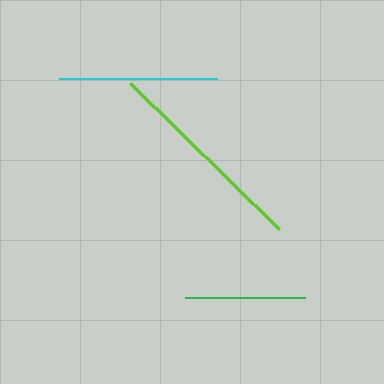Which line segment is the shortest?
The green line is the shortest at approximately 119 pixels.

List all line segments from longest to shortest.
From longest to shortest: lime, cyan, green.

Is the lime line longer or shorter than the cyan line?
The lime line is longer than the cyan line.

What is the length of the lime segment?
The lime segment is approximately 209 pixels long.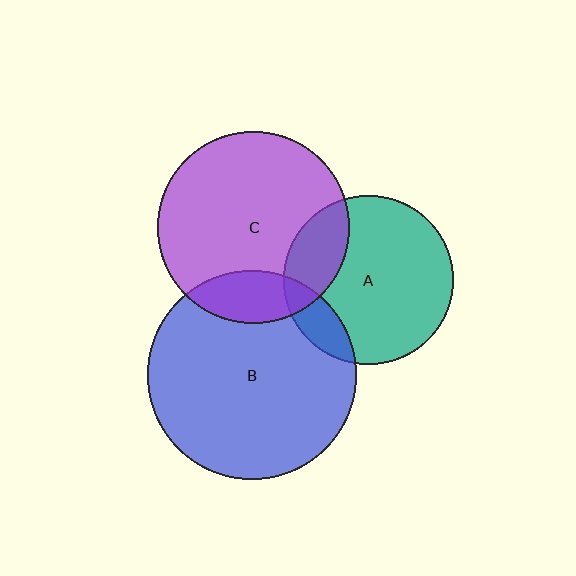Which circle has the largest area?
Circle B (blue).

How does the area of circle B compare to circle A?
Approximately 1.5 times.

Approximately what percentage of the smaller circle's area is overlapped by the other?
Approximately 15%.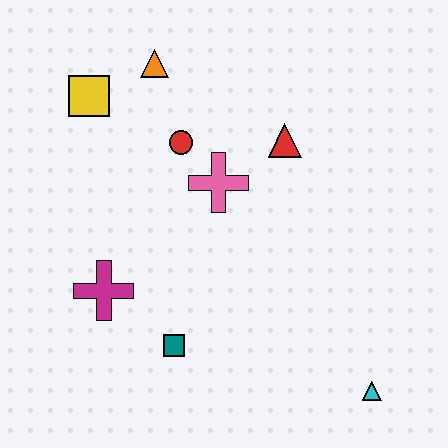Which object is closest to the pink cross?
The red circle is closest to the pink cross.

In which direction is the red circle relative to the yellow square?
The red circle is to the right of the yellow square.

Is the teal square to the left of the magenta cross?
No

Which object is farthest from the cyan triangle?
The yellow square is farthest from the cyan triangle.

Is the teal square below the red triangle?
Yes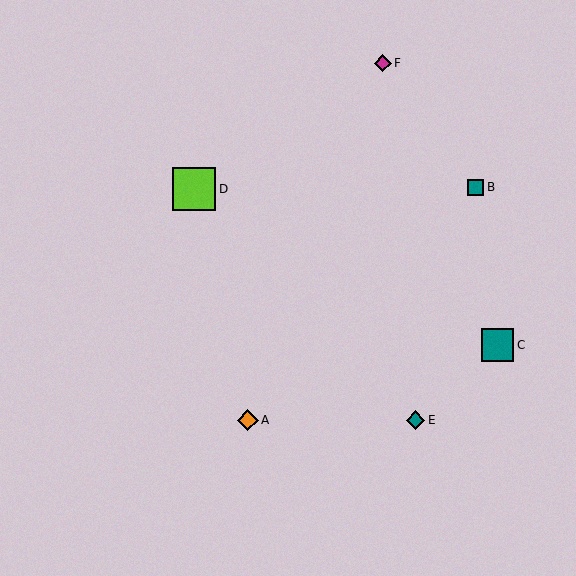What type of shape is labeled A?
Shape A is an orange diamond.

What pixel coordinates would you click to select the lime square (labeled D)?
Click at (194, 189) to select the lime square D.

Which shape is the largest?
The lime square (labeled D) is the largest.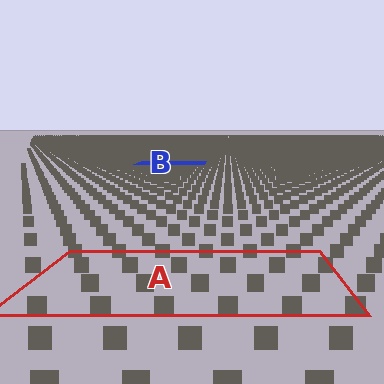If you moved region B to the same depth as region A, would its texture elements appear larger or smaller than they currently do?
They would appear larger. At a closer depth, the same texture elements are projected at a bigger on-screen size.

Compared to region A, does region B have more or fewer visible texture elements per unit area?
Region B has more texture elements per unit area — they are packed more densely because it is farther away.